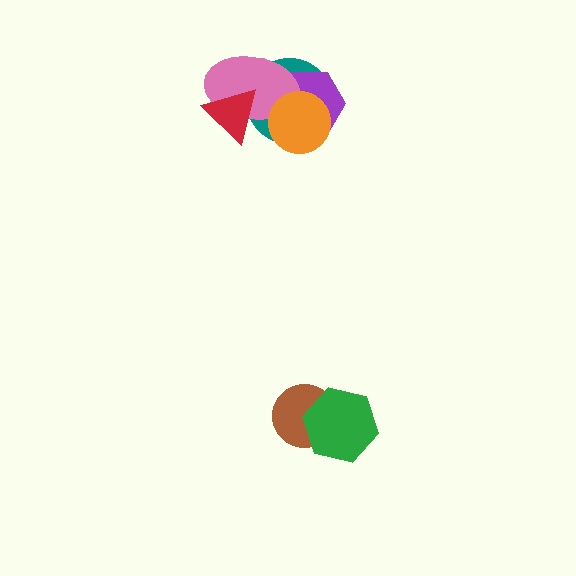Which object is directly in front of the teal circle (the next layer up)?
The purple hexagon is directly in front of the teal circle.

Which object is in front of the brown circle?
The green hexagon is in front of the brown circle.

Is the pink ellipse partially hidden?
Yes, it is partially covered by another shape.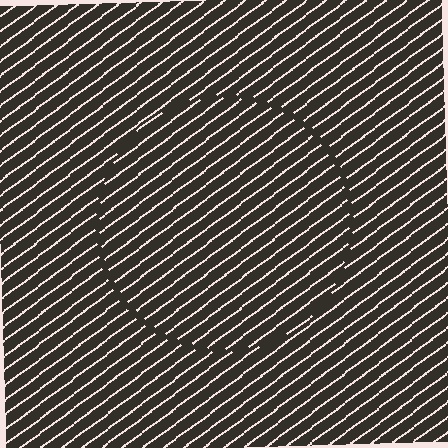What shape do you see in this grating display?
An illusory circle. The interior of the shape contains the same grating, shifted by half a period — the contour is defined by the phase discontinuity where line-ends from the inner and outer gratings abut.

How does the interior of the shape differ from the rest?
The interior of the shape contains the same grating, shifted by half a period — the contour is defined by the phase discontinuity where line-ends from the inner and outer gratings abut.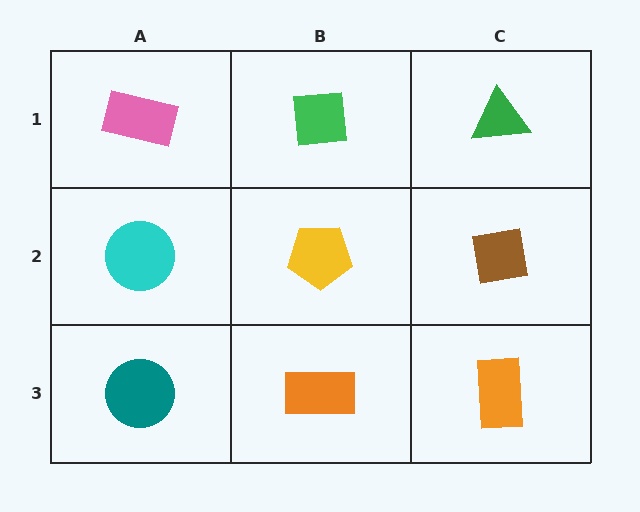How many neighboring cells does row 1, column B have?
3.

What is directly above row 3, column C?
A brown square.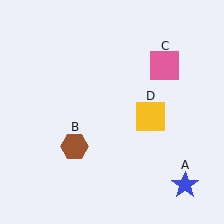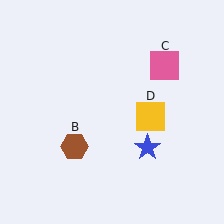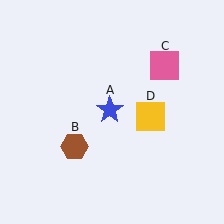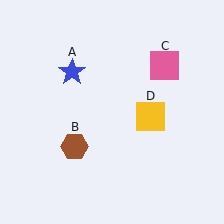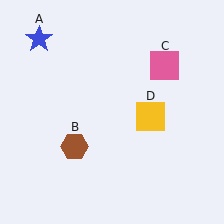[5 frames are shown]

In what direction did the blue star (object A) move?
The blue star (object A) moved up and to the left.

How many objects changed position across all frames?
1 object changed position: blue star (object A).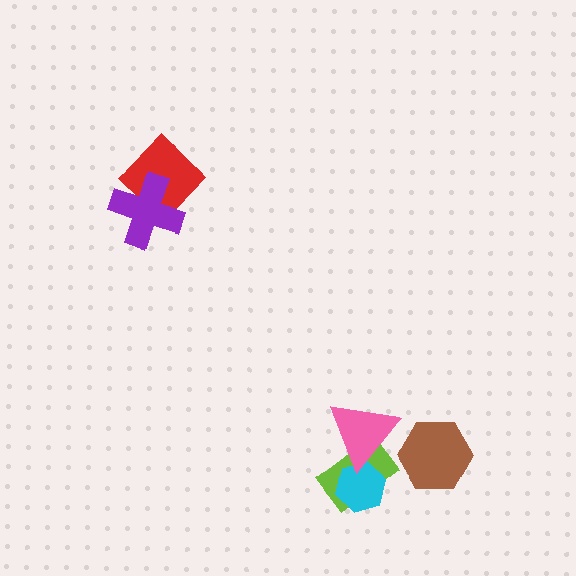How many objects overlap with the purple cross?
1 object overlaps with the purple cross.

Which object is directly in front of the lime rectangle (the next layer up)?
The cyan hexagon is directly in front of the lime rectangle.